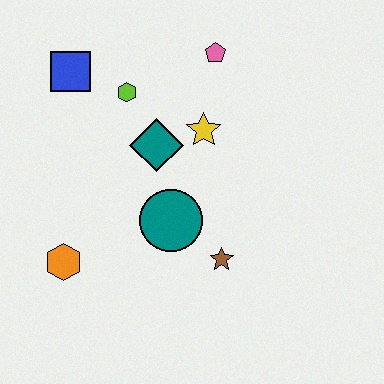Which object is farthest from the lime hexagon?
The brown star is farthest from the lime hexagon.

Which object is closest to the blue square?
The lime hexagon is closest to the blue square.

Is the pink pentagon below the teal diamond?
No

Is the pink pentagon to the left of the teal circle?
No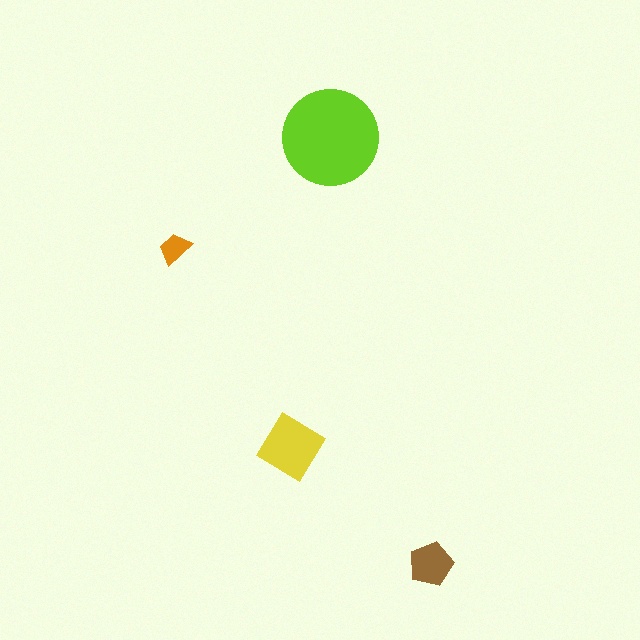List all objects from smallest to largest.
The orange trapezoid, the brown pentagon, the yellow diamond, the lime circle.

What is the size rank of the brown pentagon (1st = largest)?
3rd.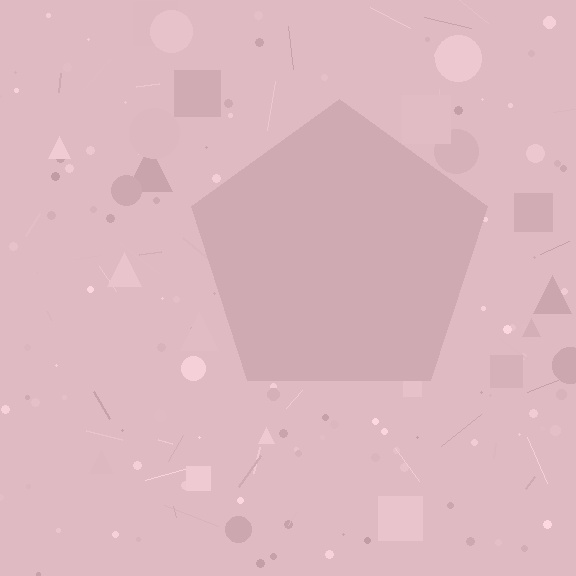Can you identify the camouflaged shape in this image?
The camouflaged shape is a pentagon.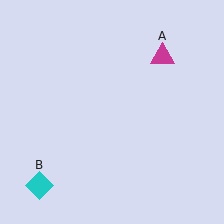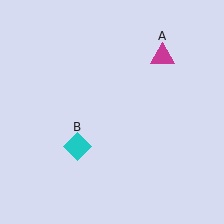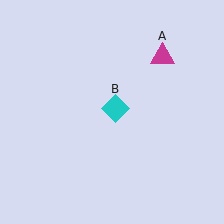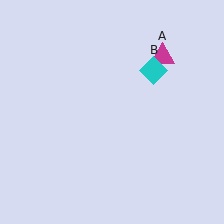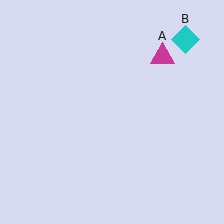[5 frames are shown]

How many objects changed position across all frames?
1 object changed position: cyan diamond (object B).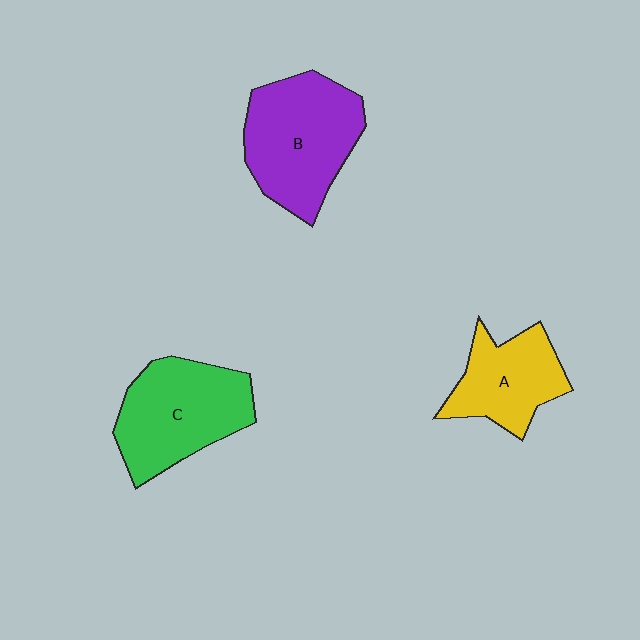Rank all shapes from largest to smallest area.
From largest to smallest: B (purple), C (green), A (yellow).